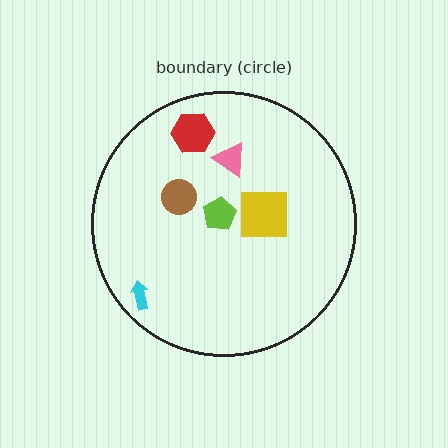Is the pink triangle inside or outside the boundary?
Inside.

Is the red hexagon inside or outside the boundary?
Inside.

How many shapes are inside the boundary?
6 inside, 0 outside.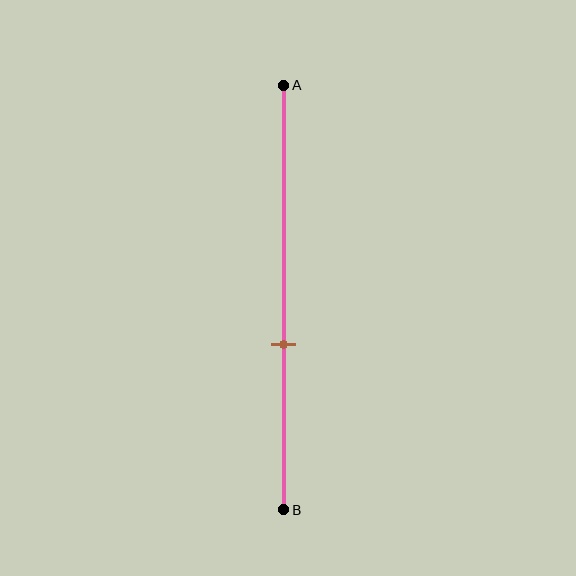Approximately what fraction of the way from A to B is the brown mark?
The brown mark is approximately 60% of the way from A to B.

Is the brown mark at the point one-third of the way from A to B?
No, the mark is at about 60% from A, not at the 33% one-third point.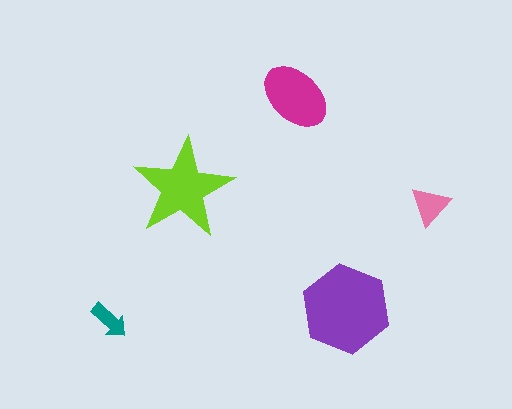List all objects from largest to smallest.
The purple hexagon, the lime star, the magenta ellipse, the pink triangle, the teal arrow.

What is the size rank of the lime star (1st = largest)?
2nd.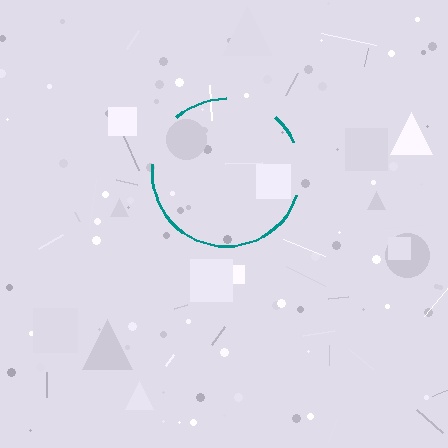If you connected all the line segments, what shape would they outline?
They would outline a circle.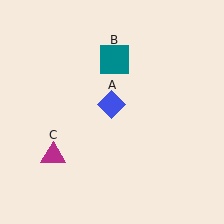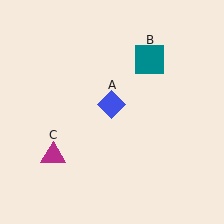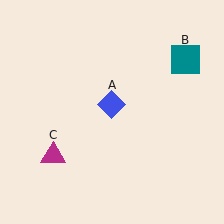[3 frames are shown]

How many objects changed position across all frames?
1 object changed position: teal square (object B).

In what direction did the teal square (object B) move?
The teal square (object B) moved right.